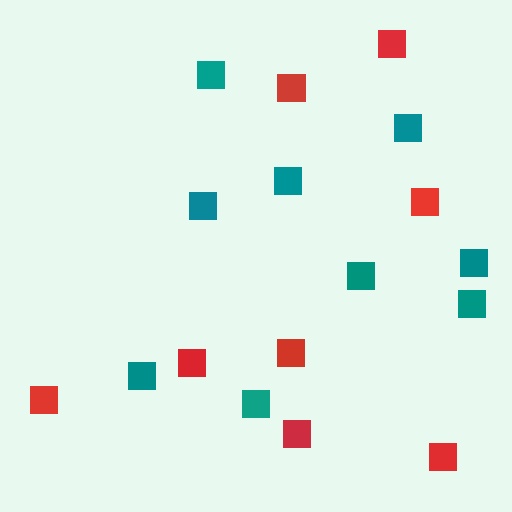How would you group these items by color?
There are 2 groups: one group of teal squares (9) and one group of red squares (8).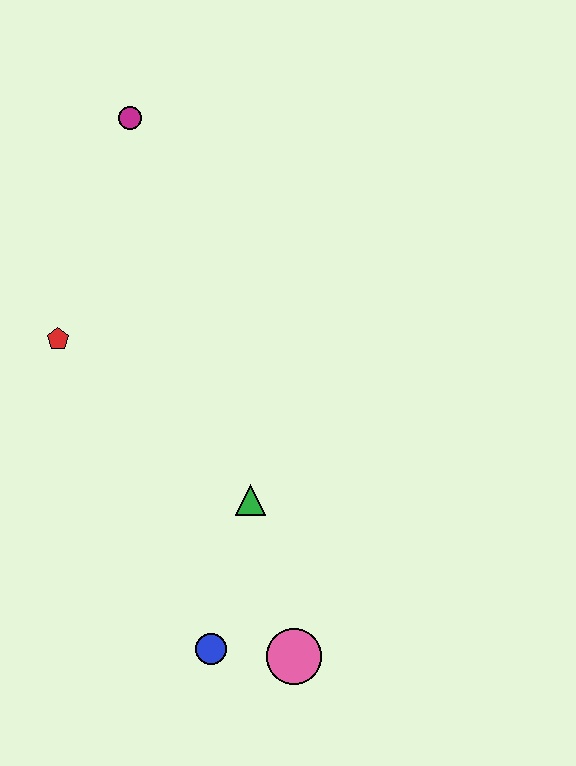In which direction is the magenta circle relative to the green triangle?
The magenta circle is above the green triangle.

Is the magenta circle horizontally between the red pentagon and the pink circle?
Yes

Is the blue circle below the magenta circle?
Yes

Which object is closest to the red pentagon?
The magenta circle is closest to the red pentagon.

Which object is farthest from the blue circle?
The magenta circle is farthest from the blue circle.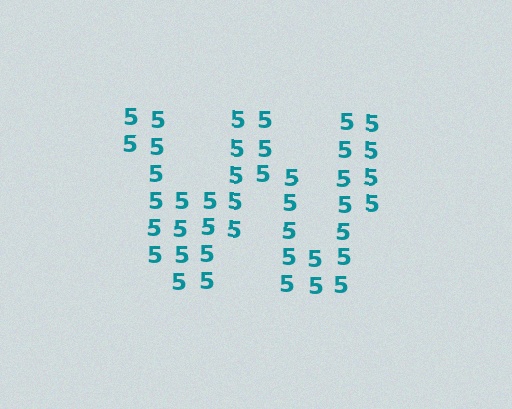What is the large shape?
The large shape is the letter W.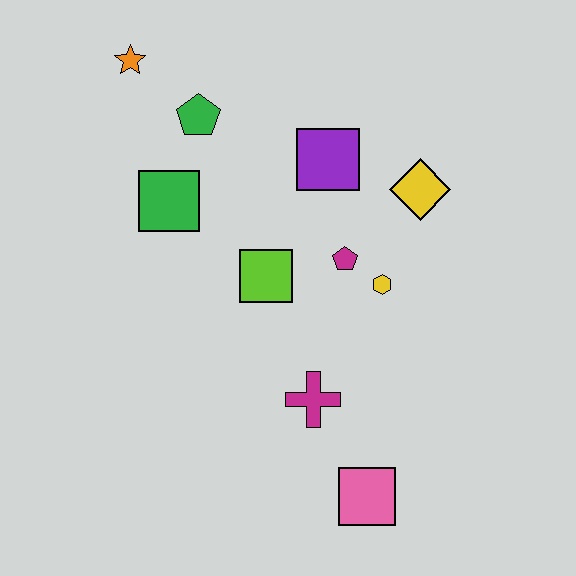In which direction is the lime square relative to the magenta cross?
The lime square is above the magenta cross.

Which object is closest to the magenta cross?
The pink square is closest to the magenta cross.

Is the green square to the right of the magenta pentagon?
No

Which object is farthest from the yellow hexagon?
The orange star is farthest from the yellow hexagon.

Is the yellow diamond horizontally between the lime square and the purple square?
No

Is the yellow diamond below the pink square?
No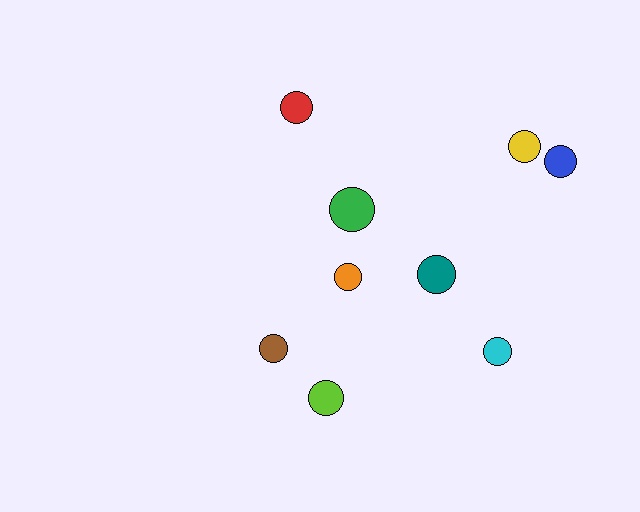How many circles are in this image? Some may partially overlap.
There are 9 circles.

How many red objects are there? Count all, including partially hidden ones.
There is 1 red object.